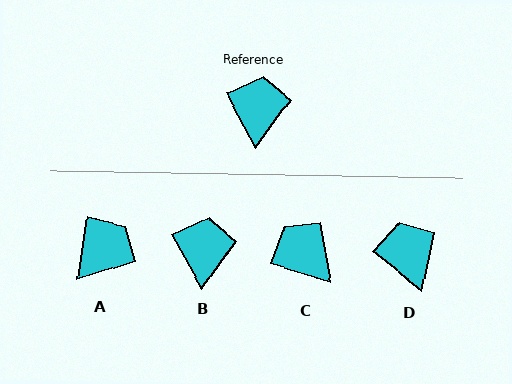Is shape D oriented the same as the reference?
No, it is off by about 23 degrees.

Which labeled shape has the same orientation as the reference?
B.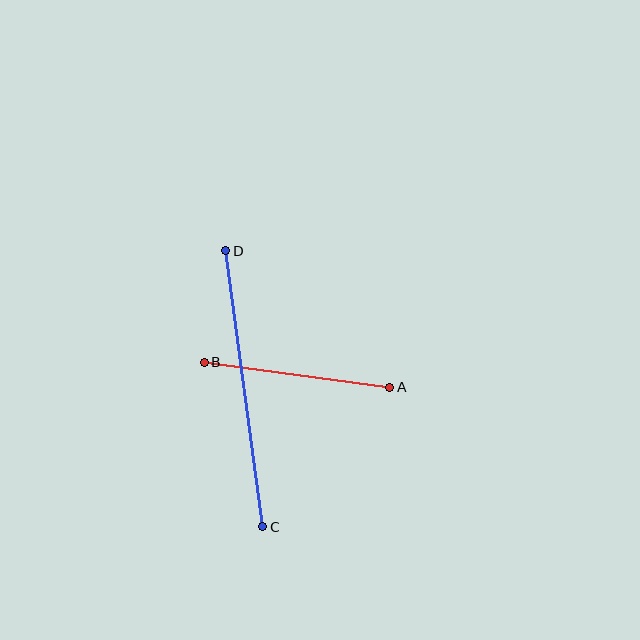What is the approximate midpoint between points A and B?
The midpoint is at approximately (297, 375) pixels.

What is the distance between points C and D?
The distance is approximately 279 pixels.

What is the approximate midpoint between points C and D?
The midpoint is at approximately (244, 389) pixels.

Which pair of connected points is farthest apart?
Points C and D are farthest apart.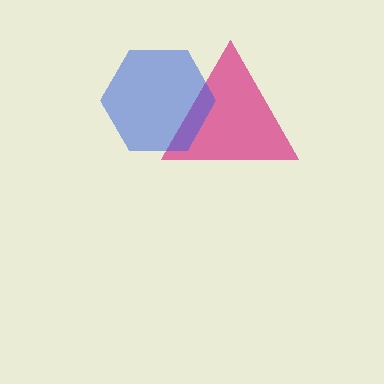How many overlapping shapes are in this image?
There are 2 overlapping shapes in the image.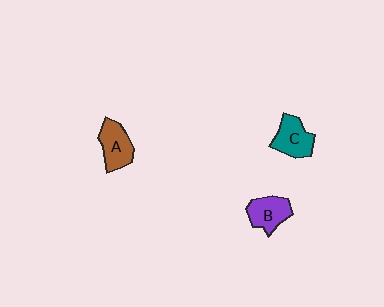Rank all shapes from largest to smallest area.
From largest to smallest: A (brown), C (teal), B (purple).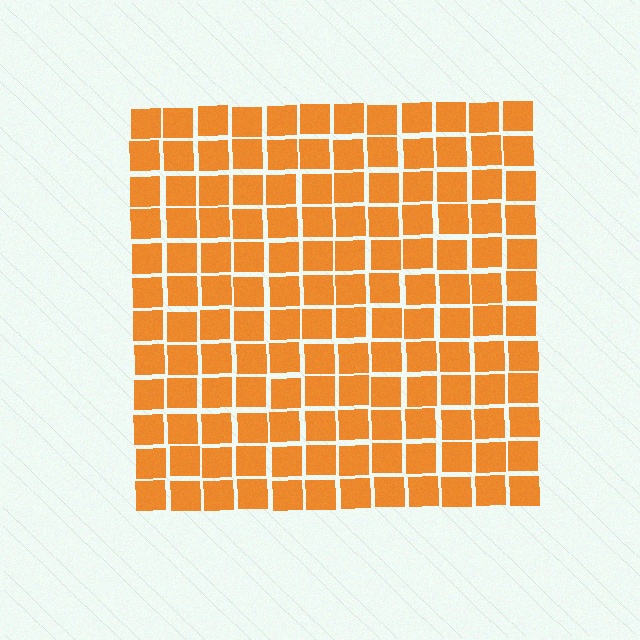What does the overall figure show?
The overall figure shows a square.